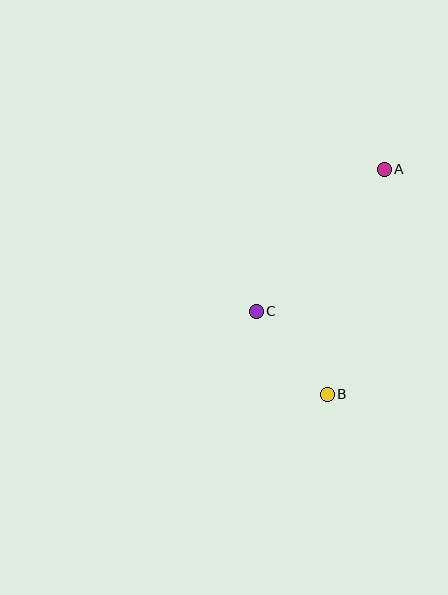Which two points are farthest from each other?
Points A and B are farthest from each other.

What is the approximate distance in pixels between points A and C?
The distance between A and C is approximately 191 pixels.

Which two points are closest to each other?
Points B and C are closest to each other.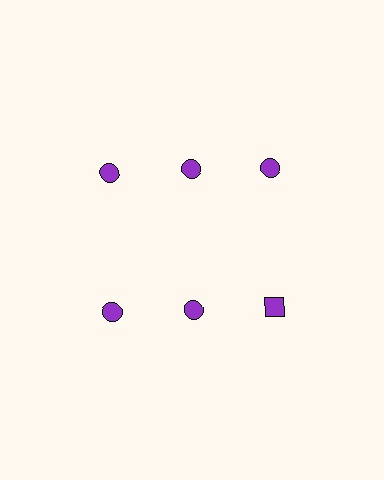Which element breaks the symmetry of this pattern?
The purple square in the second row, center column breaks the symmetry. All other shapes are purple circles.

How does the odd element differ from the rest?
It has a different shape: square instead of circle.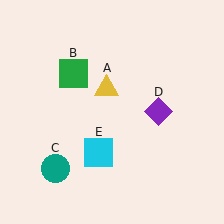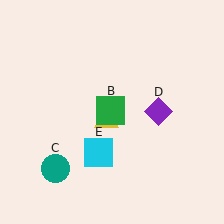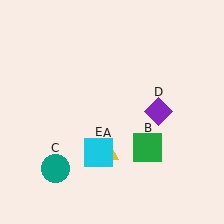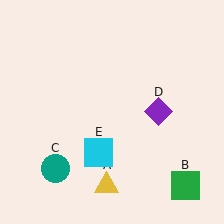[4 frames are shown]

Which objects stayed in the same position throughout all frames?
Teal circle (object C) and purple diamond (object D) and cyan square (object E) remained stationary.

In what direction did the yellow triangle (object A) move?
The yellow triangle (object A) moved down.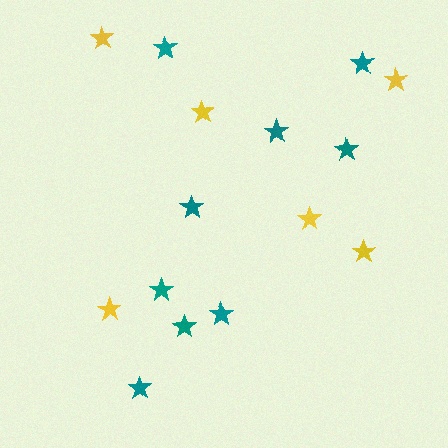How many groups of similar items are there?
There are 2 groups: one group of yellow stars (6) and one group of teal stars (9).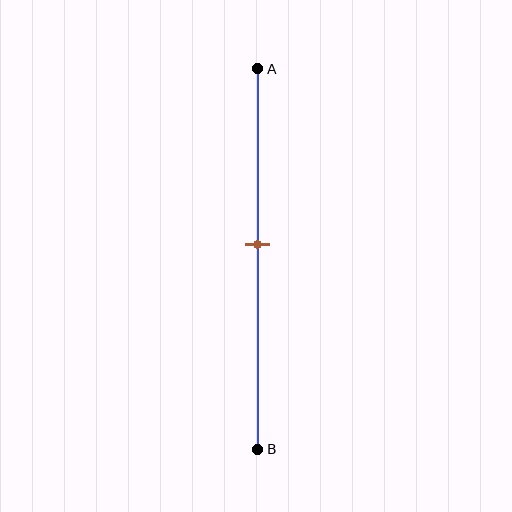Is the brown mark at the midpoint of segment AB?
No, the mark is at about 45% from A, not at the 50% midpoint.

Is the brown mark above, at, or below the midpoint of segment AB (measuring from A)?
The brown mark is above the midpoint of segment AB.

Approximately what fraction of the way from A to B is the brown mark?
The brown mark is approximately 45% of the way from A to B.